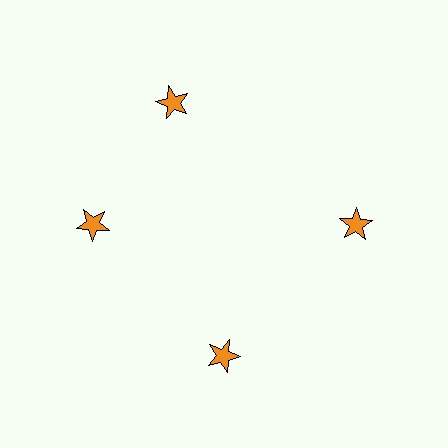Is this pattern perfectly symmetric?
No. The 4 orange stars are arranged in a ring, but one element near the 12 o'clock position is rotated out of alignment along the ring, breaking the 4-fold rotational symmetry.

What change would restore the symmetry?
The symmetry would be restored by rotating it back into even spacing with its neighbors so that all 4 stars sit at equal angles and equal distance from the center.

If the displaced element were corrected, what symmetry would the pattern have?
It would have 4-fold rotational symmetry — the pattern would map onto itself every 90 degrees.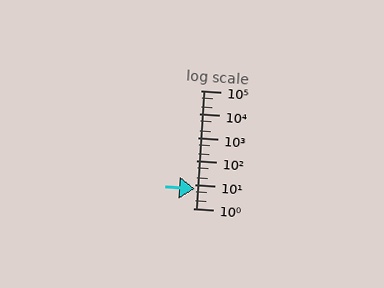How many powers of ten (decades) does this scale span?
The scale spans 5 decades, from 1 to 100000.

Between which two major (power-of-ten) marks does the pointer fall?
The pointer is between 1 and 10.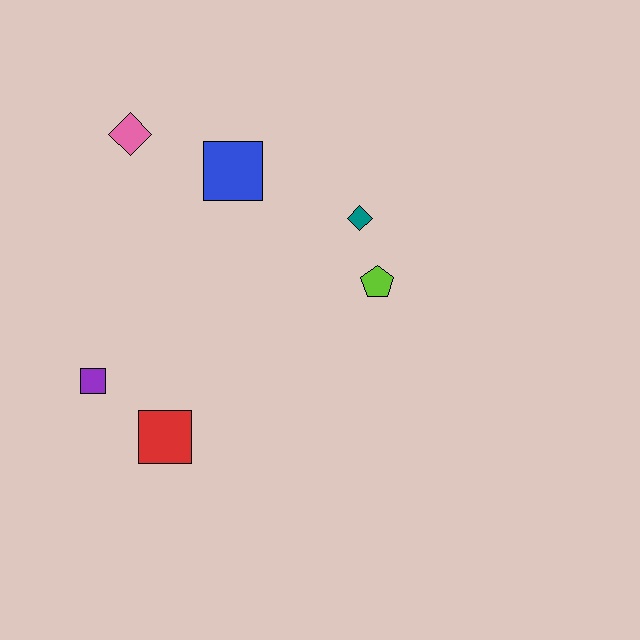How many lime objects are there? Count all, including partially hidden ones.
There is 1 lime object.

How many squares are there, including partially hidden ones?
There are 3 squares.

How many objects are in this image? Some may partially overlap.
There are 6 objects.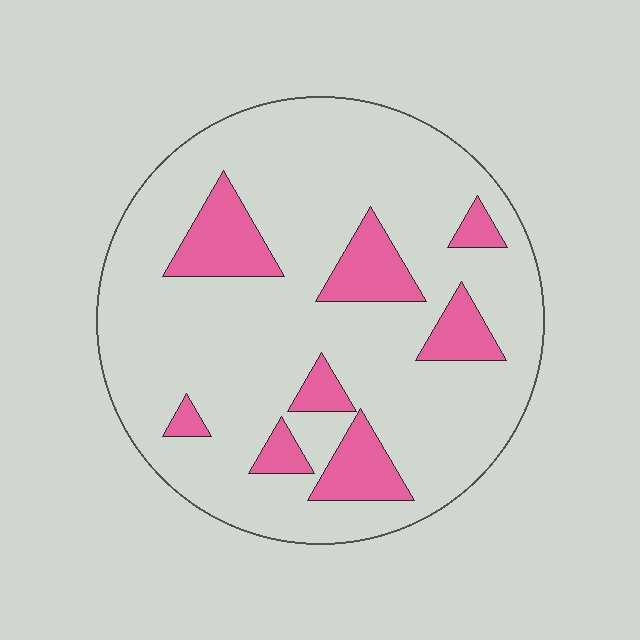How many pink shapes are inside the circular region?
8.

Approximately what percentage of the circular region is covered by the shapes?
Approximately 20%.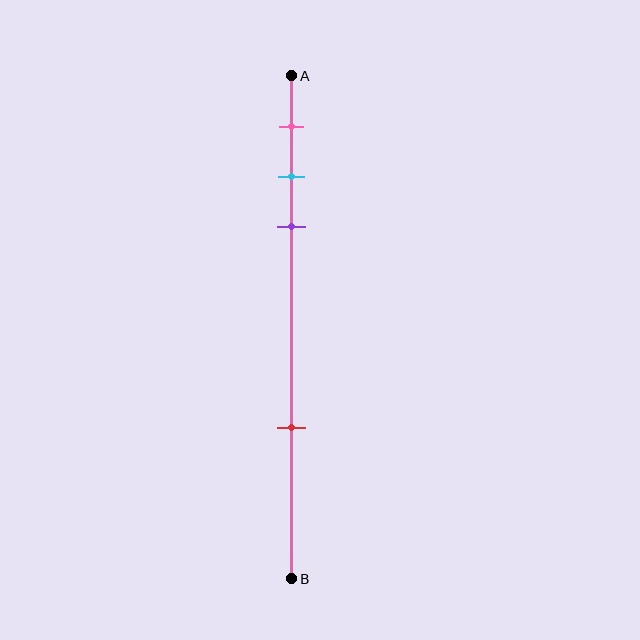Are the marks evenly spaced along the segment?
No, the marks are not evenly spaced.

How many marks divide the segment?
There are 4 marks dividing the segment.